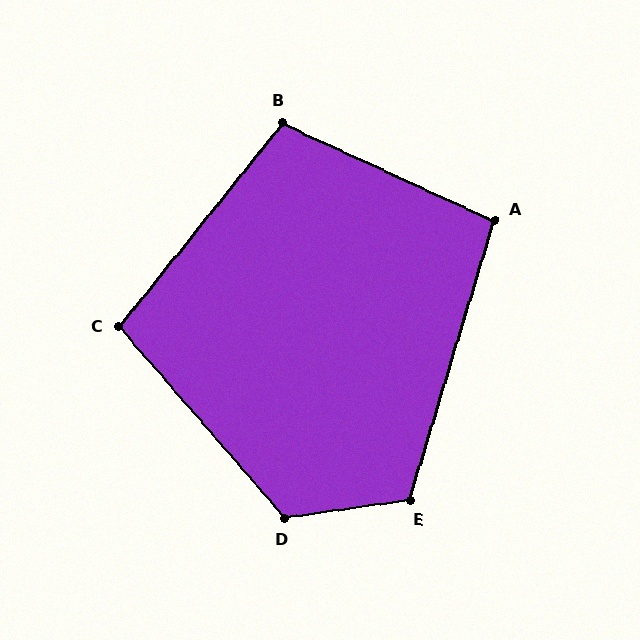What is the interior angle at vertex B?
Approximately 104 degrees (obtuse).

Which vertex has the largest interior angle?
D, at approximately 123 degrees.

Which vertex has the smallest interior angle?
A, at approximately 98 degrees.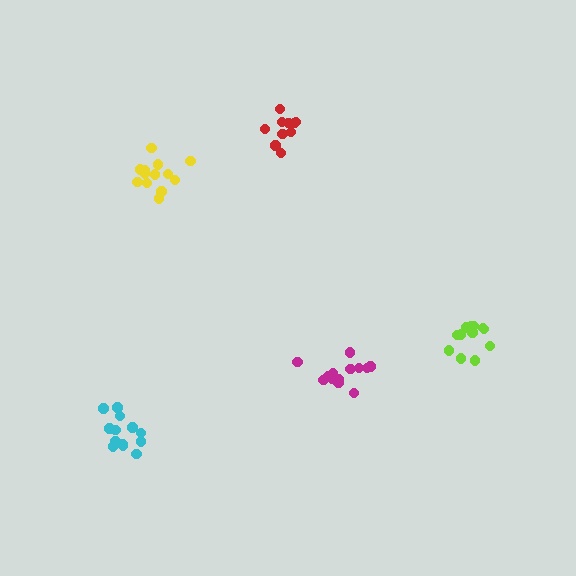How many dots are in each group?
Group 1: 13 dots, Group 2: 13 dots, Group 3: 13 dots, Group 4: 10 dots, Group 5: 13 dots (62 total).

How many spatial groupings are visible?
There are 5 spatial groupings.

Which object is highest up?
The red cluster is topmost.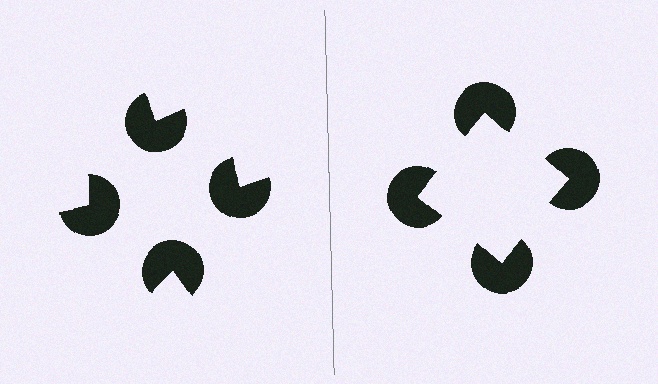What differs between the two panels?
The pac-man discs are positioned identically on both sides; only the wedge orientations differ. On the right they align to a square; on the left they are misaligned.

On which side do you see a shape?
An illusory square appears on the right side. On the left side the wedge cuts are rotated, so no coherent shape forms.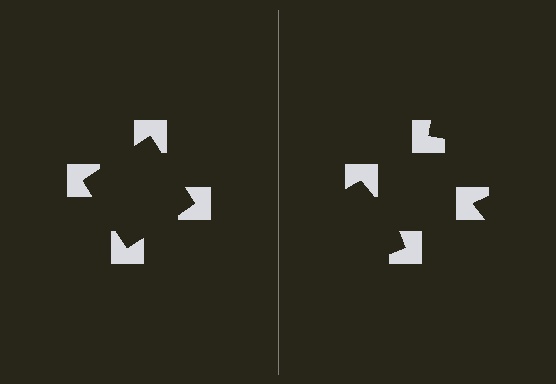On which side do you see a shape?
An illusory square appears on the left side. On the right side the wedge cuts are rotated, so no coherent shape forms.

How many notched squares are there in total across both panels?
8 — 4 on each side.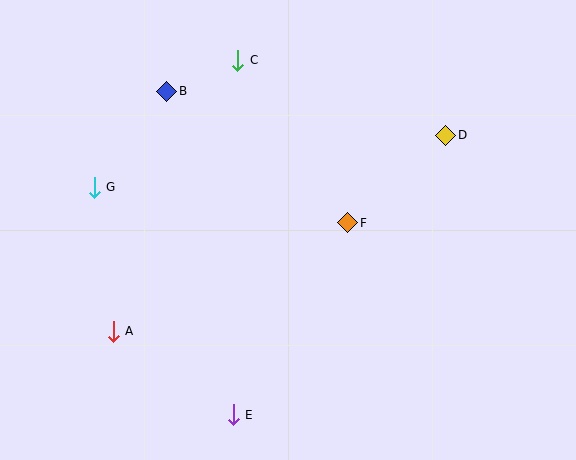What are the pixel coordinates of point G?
Point G is at (94, 187).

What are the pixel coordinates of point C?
Point C is at (238, 60).